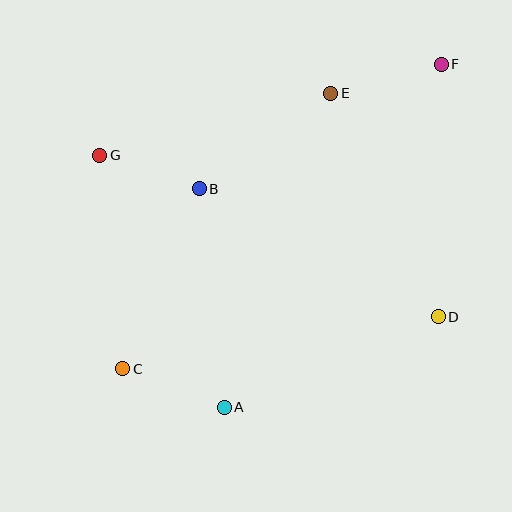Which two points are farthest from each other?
Points C and F are farthest from each other.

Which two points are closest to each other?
Points B and G are closest to each other.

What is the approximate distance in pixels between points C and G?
The distance between C and G is approximately 214 pixels.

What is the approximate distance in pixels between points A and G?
The distance between A and G is approximately 281 pixels.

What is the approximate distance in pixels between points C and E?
The distance between C and E is approximately 345 pixels.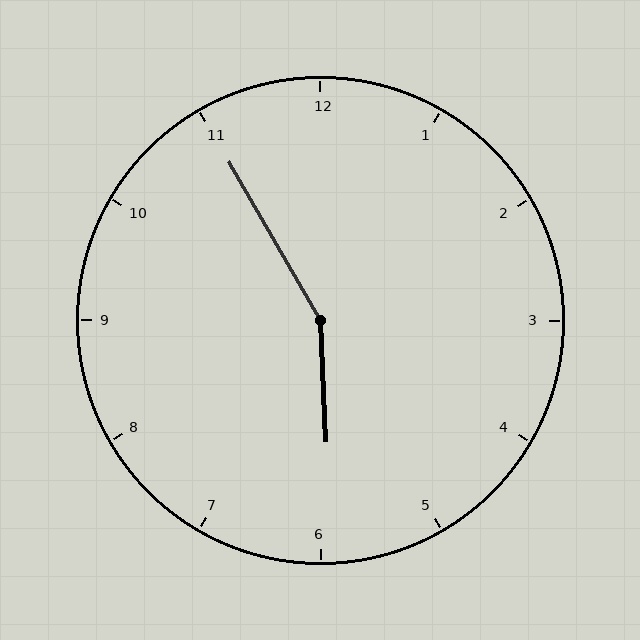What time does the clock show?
5:55.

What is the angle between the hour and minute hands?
Approximately 152 degrees.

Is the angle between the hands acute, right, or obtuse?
It is obtuse.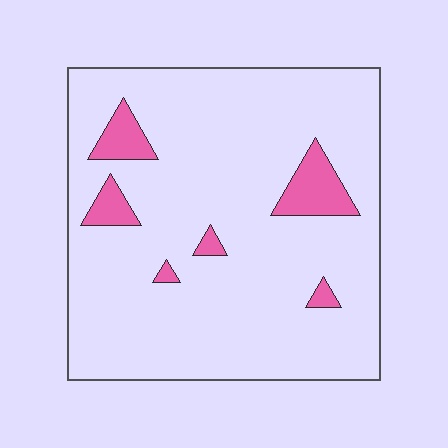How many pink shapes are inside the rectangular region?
6.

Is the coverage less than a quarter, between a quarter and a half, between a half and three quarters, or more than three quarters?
Less than a quarter.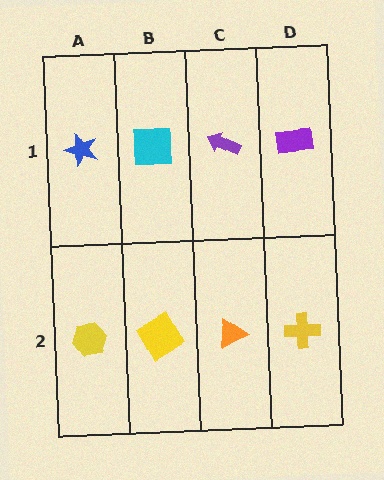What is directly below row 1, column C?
An orange triangle.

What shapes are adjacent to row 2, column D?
A purple rectangle (row 1, column D), an orange triangle (row 2, column C).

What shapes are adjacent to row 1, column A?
A yellow hexagon (row 2, column A), a cyan square (row 1, column B).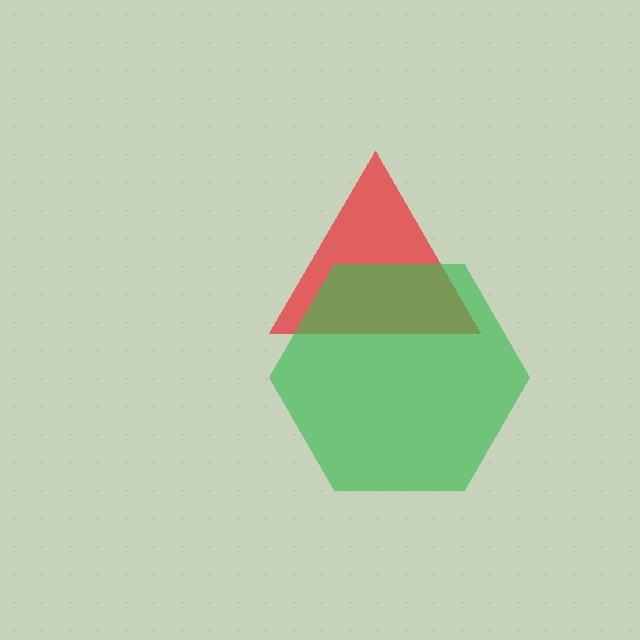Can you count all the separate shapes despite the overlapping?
Yes, there are 2 separate shapes.